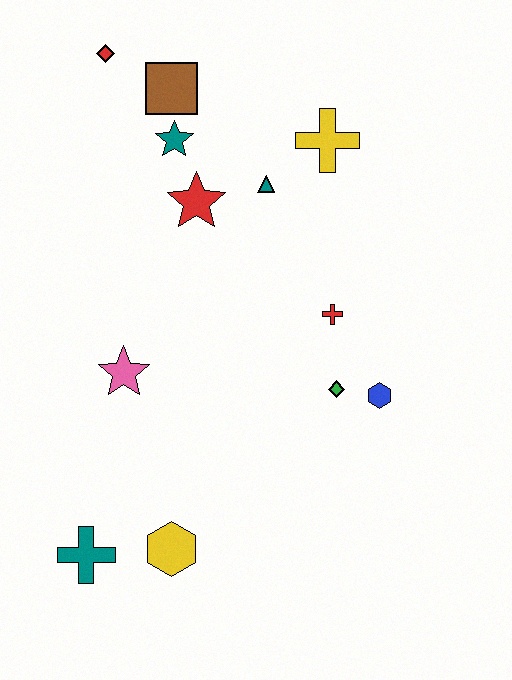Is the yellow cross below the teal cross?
No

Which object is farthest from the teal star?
The teal cross is farthest from the teal star.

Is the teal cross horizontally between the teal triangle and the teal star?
No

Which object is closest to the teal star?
The brown square is closest to the teal star.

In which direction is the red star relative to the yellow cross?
The red star is to the left of the yellow cross.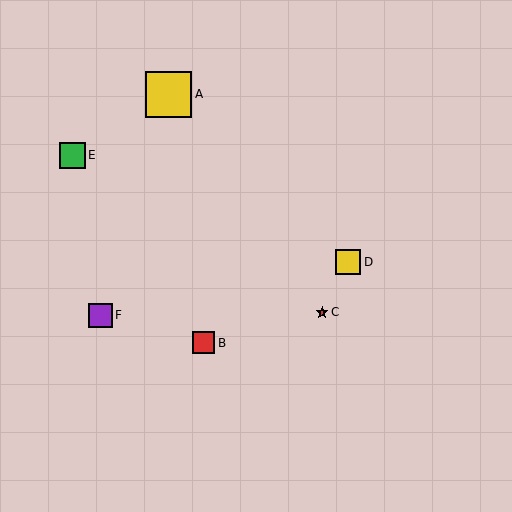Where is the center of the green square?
The center of the green square is at (72, 155).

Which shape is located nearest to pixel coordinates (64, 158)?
The green square (labeled E) at (72, 155) is nearest to that location.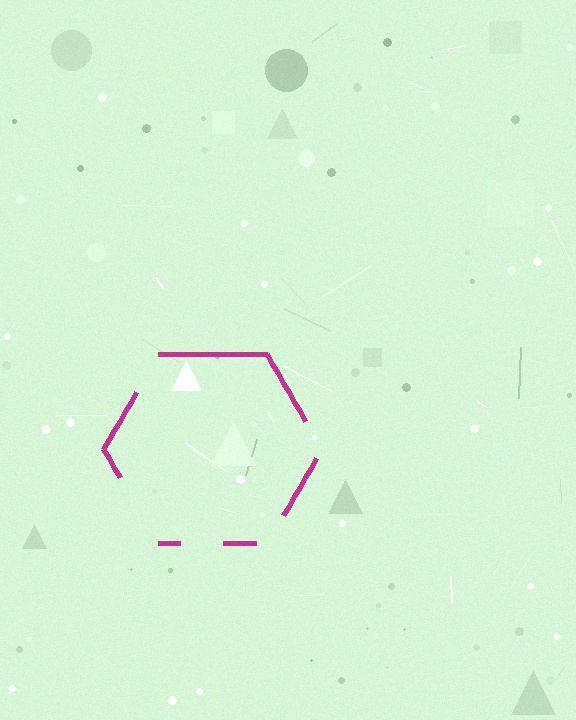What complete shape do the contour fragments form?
The contour fragments form a hexagon.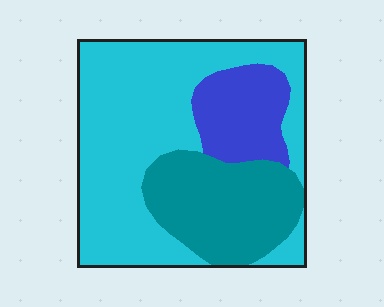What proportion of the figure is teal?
Teal covers 27% of the figure.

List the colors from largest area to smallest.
From largest to smallest: cyan, teal, blue.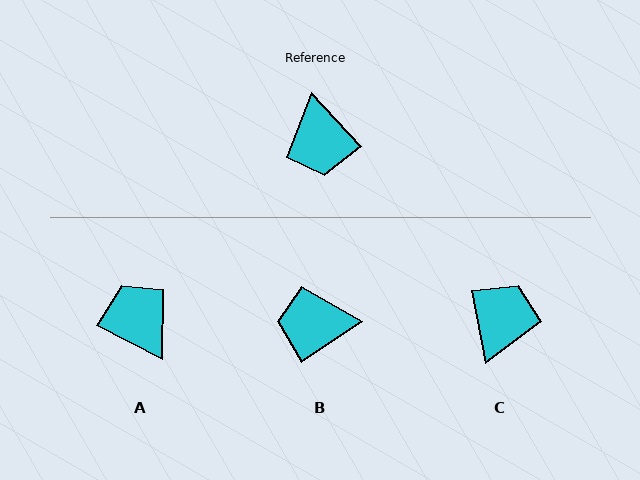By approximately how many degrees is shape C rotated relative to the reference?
Approximately 148 degrees counter-clockwise.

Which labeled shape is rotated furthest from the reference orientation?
A, about 159 degrees away.